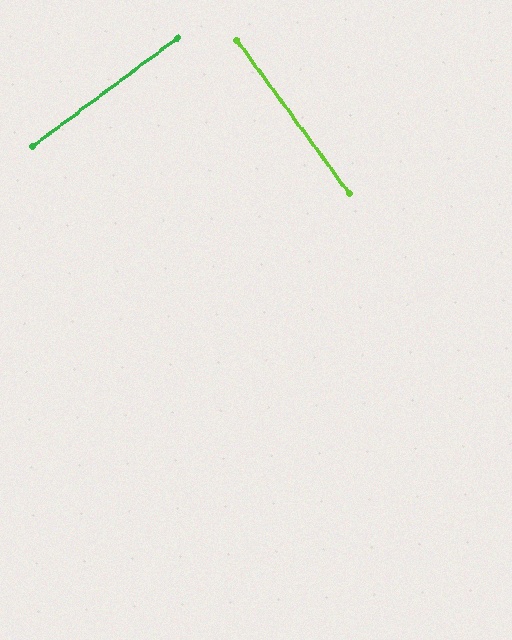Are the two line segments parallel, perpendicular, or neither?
Perpendicular — they meet at approximately 89°.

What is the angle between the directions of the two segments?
Approximately 89 degrees.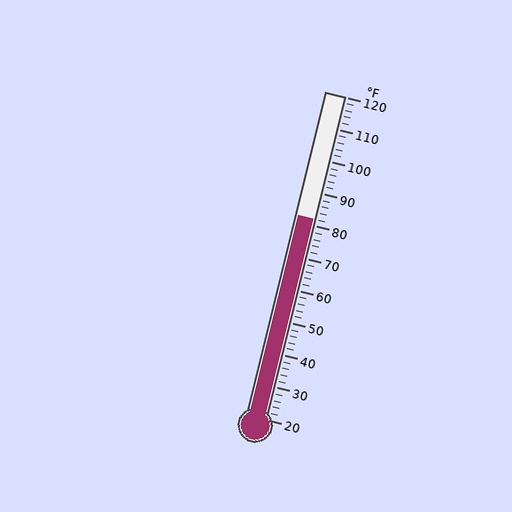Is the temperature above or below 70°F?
The temperature is above 70°F.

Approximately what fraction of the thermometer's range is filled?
The thermometer is filled to approximately 60% of its range.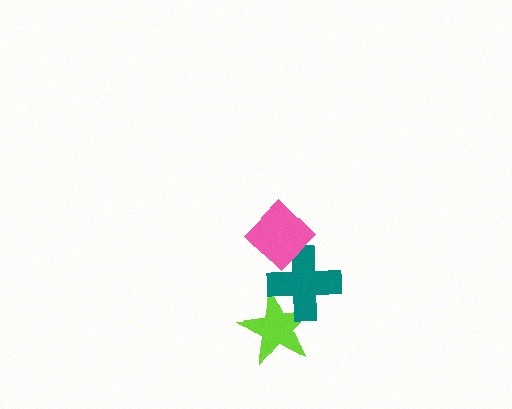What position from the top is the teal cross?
The teal cross is 2nd from the top.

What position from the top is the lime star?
The lime star is 3rd from the top.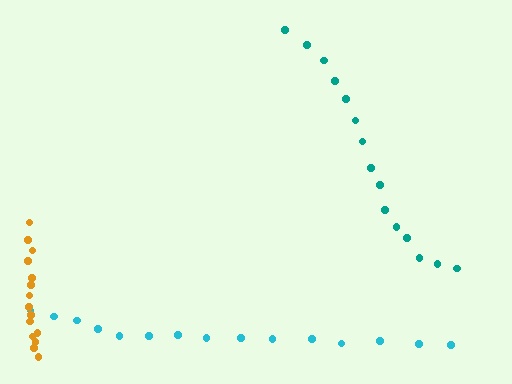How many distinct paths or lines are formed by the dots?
There are 3 distinct paths.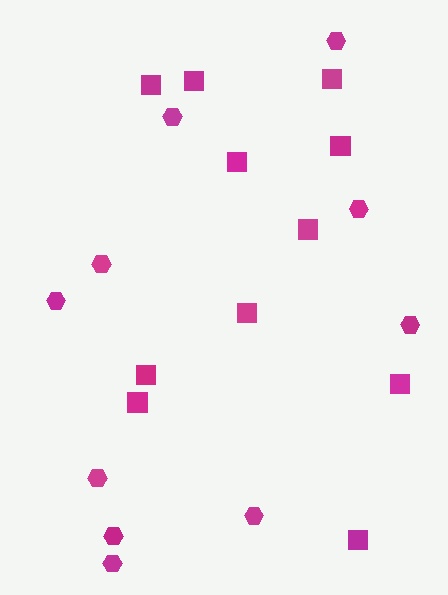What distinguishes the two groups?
There are 2 groups: one group of squares (11) and one group of hexagons (10).